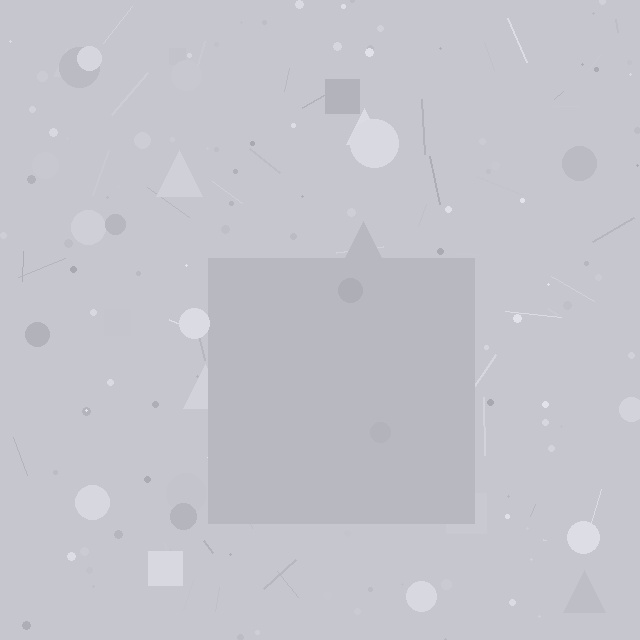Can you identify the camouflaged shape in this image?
The camouflaged shape is a square.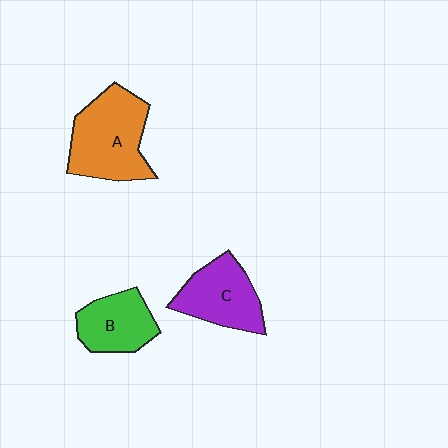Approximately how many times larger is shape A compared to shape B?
Approximately 1.5 times.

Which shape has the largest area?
Shape A (orange).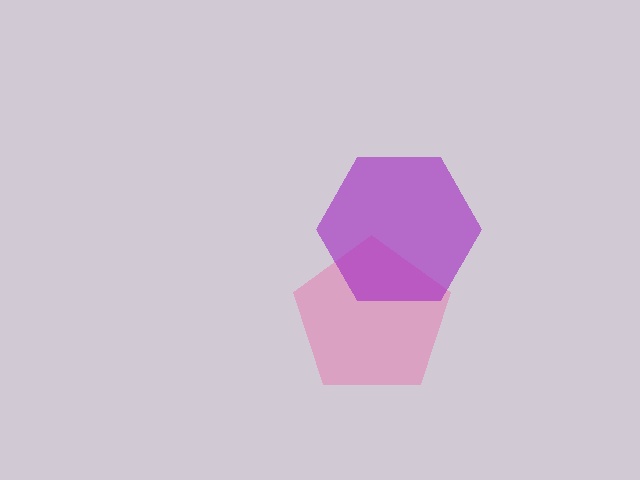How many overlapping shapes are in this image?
There are 2 overlapping shapes in the image.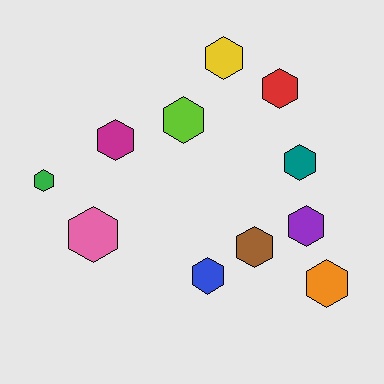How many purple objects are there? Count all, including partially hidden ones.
There is 1 purple object.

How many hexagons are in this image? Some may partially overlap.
There are 11 hexagons.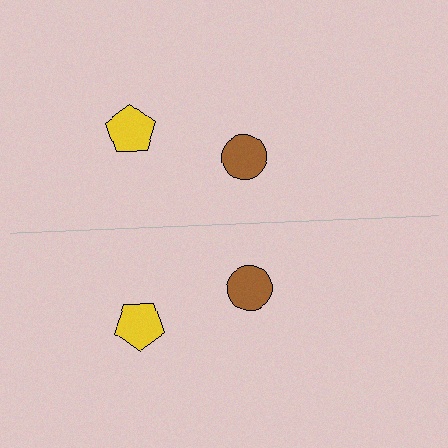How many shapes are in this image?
There are 4 shapes in this image.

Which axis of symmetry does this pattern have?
The pattern has a horizontal axis of symmetry running through the center of the image.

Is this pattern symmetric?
Yes, this pattern has bilateral (reflection) symmetry.